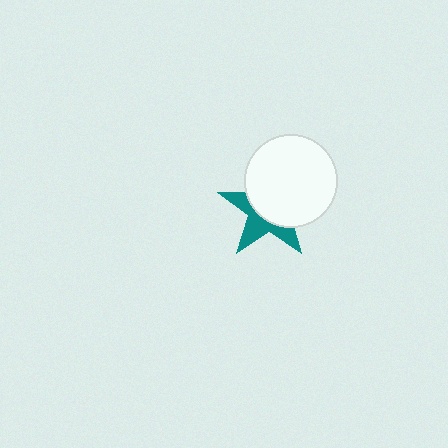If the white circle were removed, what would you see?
You would see the complete teal star.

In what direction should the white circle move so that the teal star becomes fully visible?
The white circle should move toward the upper-right. That is the shortest direction to clear the overlap and leave the teal star fully visible.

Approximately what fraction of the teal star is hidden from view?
Roughly 59% of the teal star is hidden behind the white circle.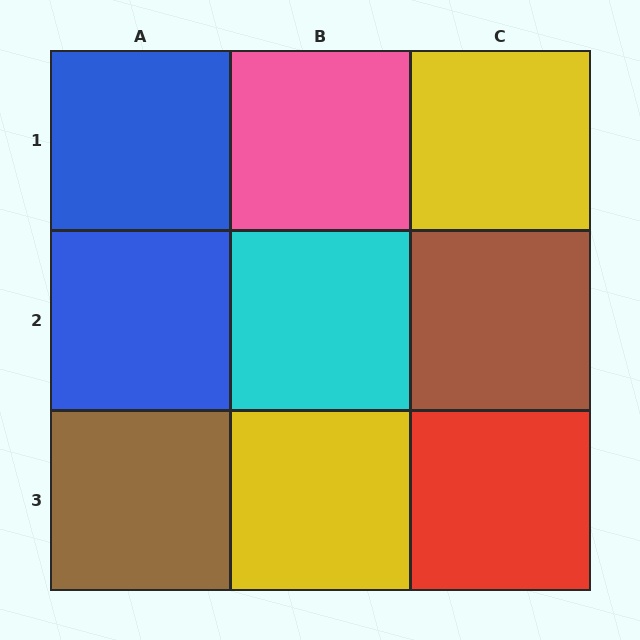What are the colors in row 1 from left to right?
Blue, pink, yellow.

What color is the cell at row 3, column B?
Yellow.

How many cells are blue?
2 cells are blue.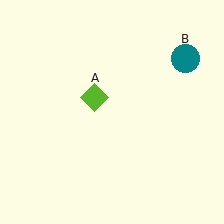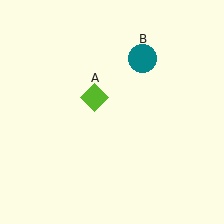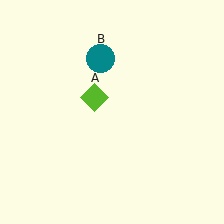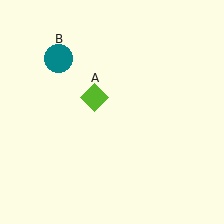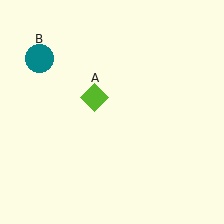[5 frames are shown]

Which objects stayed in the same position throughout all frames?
Lime diamond (object A) remained stationary.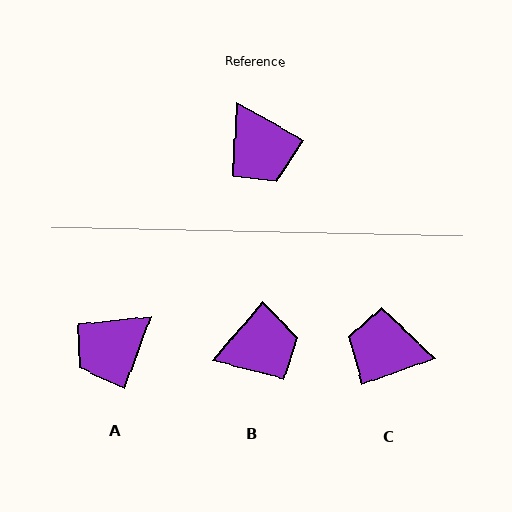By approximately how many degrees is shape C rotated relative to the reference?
Approximately 131 degrees clockwise.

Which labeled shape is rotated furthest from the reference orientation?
C, about 131 degrees away.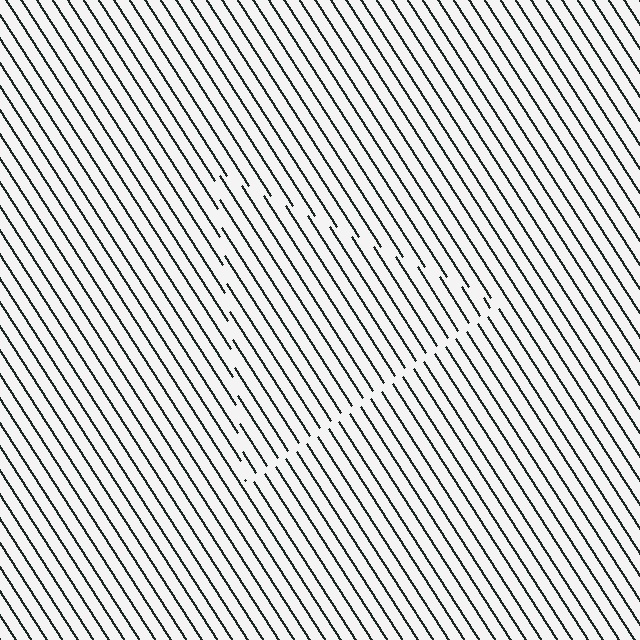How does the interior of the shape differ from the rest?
The interior of the shape contains the same grating, shifted by half a period — the contour is defined by the phase discontinuity where line-ends from the inner and outer gratings abut.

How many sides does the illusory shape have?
3 sides — the line-ends trace a triangle.